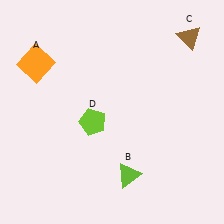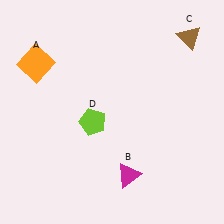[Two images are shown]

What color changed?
The triangle (B) changed from lime in Image 1 to magenta in Image 2.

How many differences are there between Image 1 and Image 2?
There is 1 difference between the two images.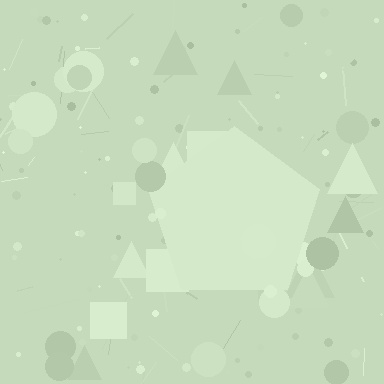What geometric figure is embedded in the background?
A pentagon is embedded in the background.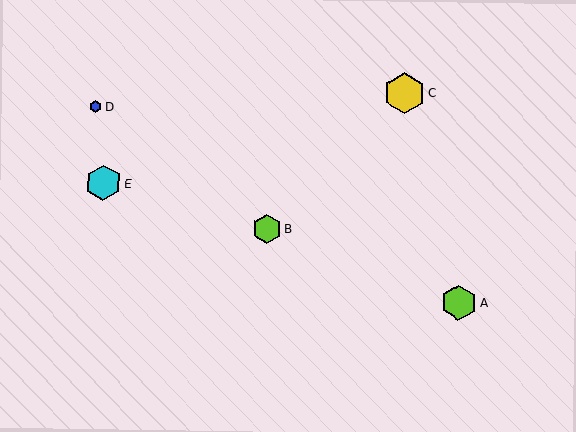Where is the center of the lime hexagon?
The center of the lime hexagon is at (267, 229).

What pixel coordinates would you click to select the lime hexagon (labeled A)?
Click at (459, 302) to select the lime hexagon A.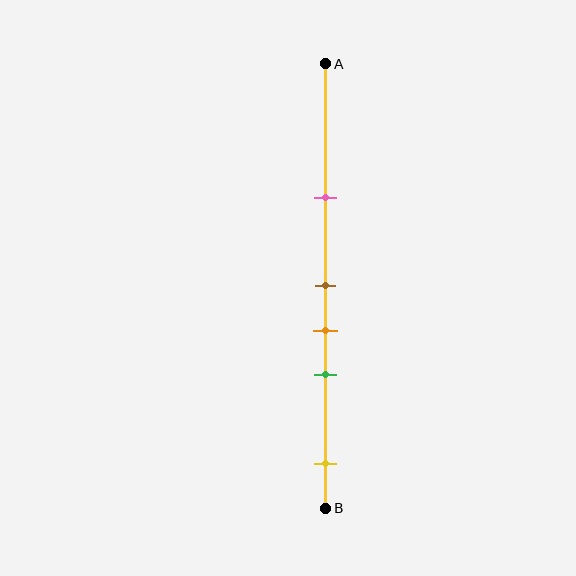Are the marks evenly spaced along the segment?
No, the marks are not evenly spaced.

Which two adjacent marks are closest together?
The brown and orange marks are the closest adjacent pair.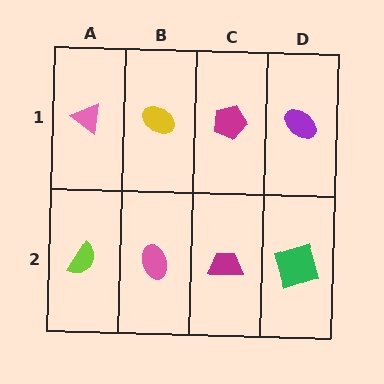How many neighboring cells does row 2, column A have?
2.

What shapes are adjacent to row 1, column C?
A magenta trapezoid (row 2, column C), a yellow ellipse (row 1, column B), a purple ellipse (row 1, column D).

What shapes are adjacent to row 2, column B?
A yellow ellipse (row 1, column B), a lime semicircle (row 2, column A), a magenta trapezoid (row 2, column C).